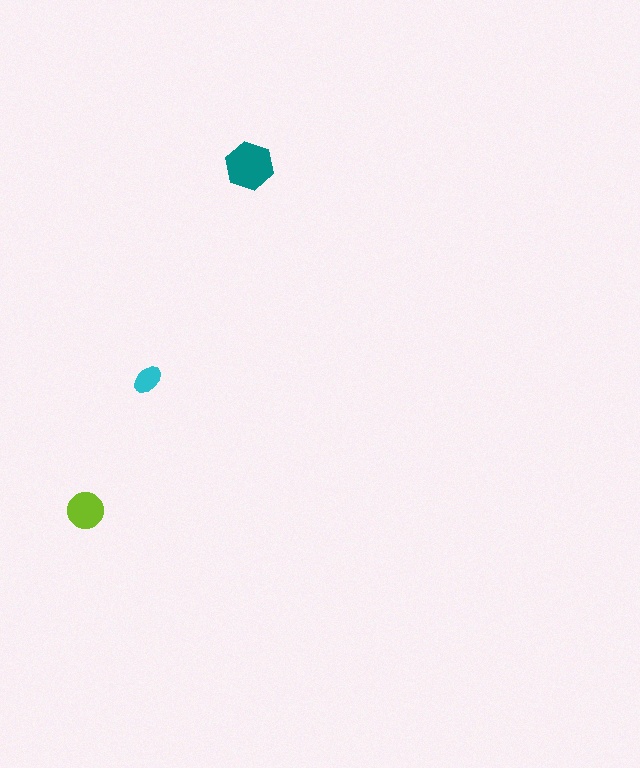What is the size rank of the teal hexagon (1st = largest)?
1st.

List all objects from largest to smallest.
The teal hexagon, the lime circle, the cyan ellipse.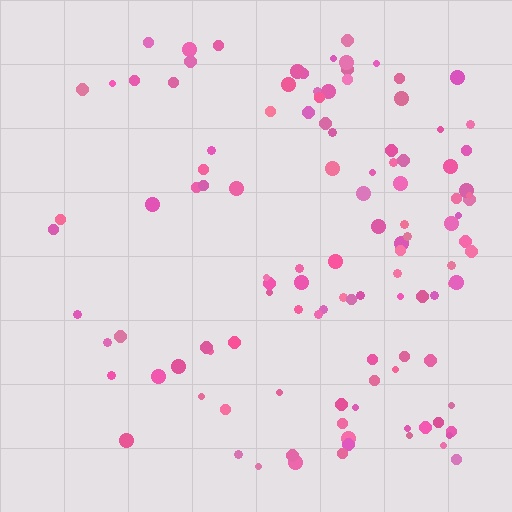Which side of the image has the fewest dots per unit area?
The left.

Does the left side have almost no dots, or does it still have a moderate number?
Still a moderate number, just noticeably fewer than the right.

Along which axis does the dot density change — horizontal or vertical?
Horizontal.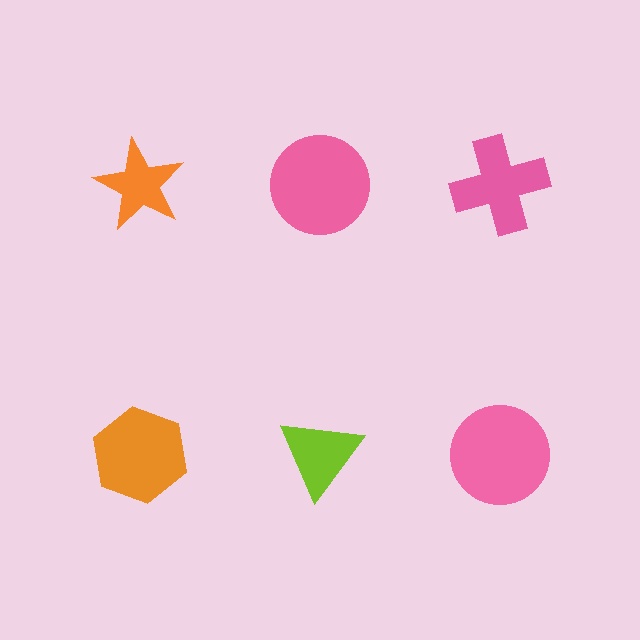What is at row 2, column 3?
A pink circle.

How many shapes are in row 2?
3 shapes.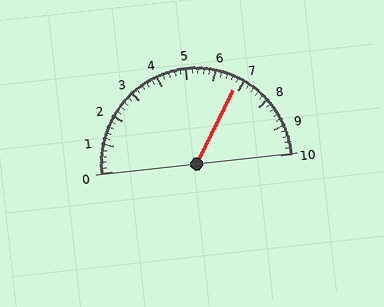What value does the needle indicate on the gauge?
The needle indicates approximately 6.8.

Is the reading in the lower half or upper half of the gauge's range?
The reading is in the upper half of the range (0 to 10).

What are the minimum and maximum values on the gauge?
The gauge ranges from 0 to 10.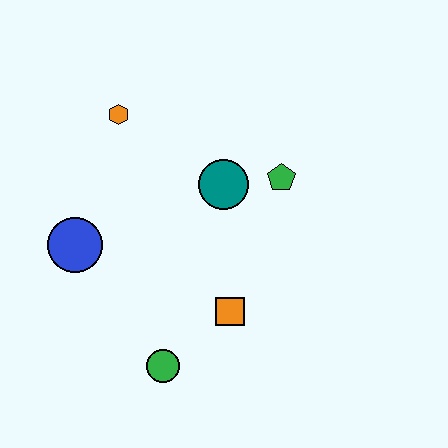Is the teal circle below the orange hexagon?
Yes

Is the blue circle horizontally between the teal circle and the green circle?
No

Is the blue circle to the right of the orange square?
No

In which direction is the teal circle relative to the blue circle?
The teal circle is to the right of the blue circle.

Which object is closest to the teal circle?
The green pentagon is closest to the teal circle.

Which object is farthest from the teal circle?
The green circle is farthest from the teal circle.